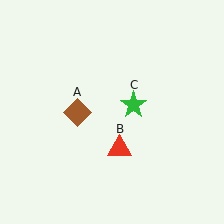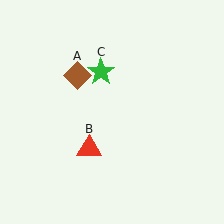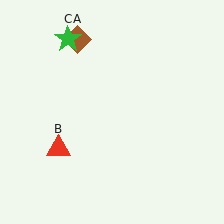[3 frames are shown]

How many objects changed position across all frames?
3 objects changed position: brown diamond (object A), red triangle (object B), green star (object C).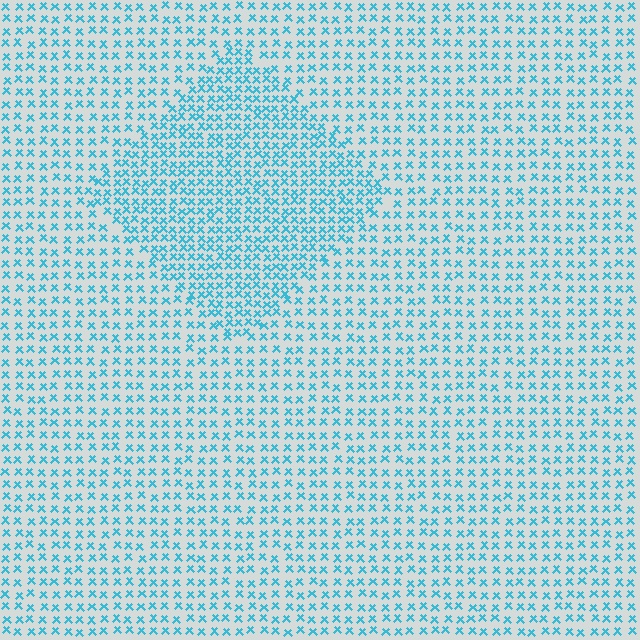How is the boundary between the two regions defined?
The boundary is defined by a change in element density (approximately 1.7x ratio). All elements are the same color, size, and shape.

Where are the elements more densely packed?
The elements are more densely packed inside the diamond boundary.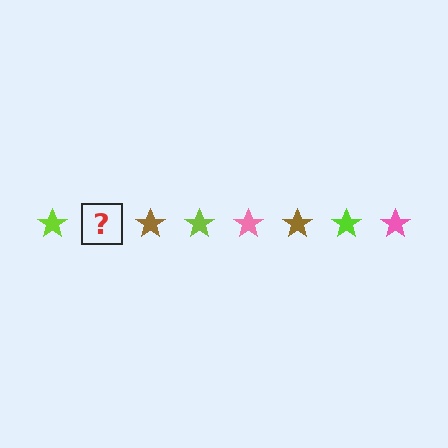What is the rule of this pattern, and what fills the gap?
The rule is that the pattern cycles through lime, pink, brown stars. The gap should be filled with a pink star.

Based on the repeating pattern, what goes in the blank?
The blank should be a pink star.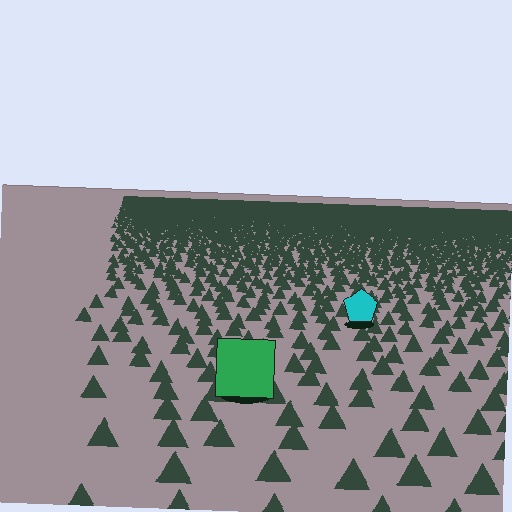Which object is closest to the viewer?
The green square is closest. The texture marks near it are larger and more spread out.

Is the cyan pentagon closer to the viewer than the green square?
No. The green square is closer — you can tell from the texture gradient: the ground texture is coarser near it.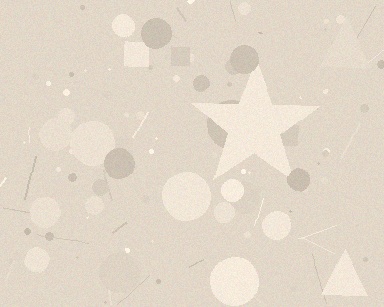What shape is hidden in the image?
A star is hidden in the image.